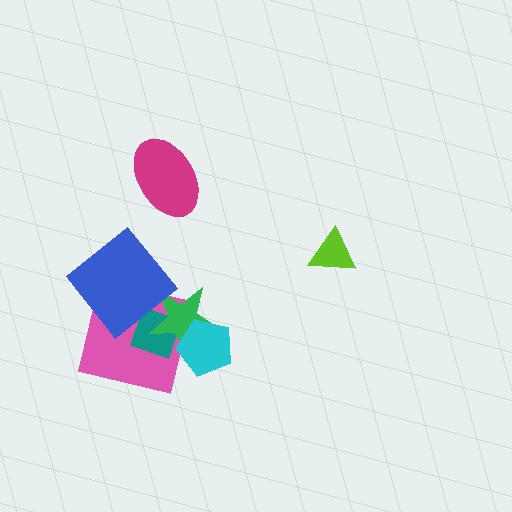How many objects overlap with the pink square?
3 objects overlap with the pink square.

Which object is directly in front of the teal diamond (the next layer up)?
The green star is directly in front of the teal diamond.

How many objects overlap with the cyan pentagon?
2 objects overlap with the cyan pentagon.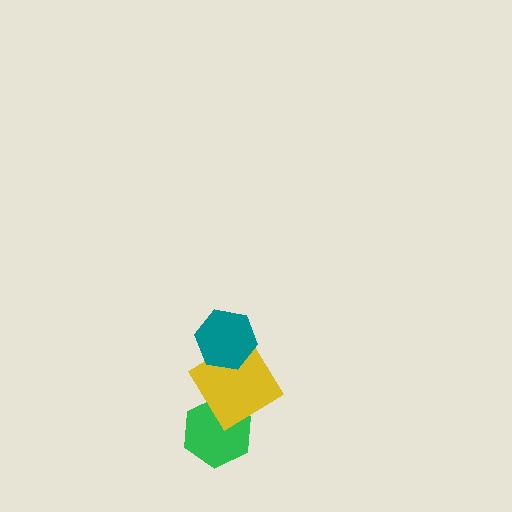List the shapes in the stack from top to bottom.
From top to bottom: the teal hexagon, the yellow diamond, the green hexagon.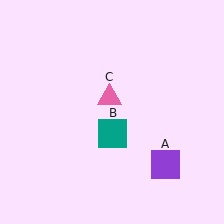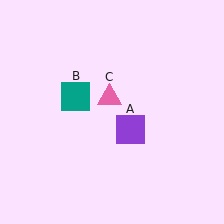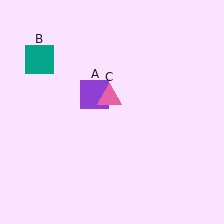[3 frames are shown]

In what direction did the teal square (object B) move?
The teal square (object B) moved up and to the left.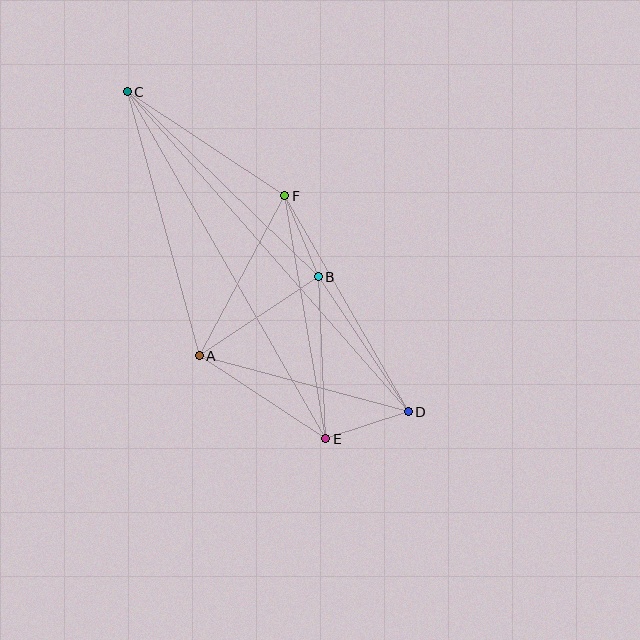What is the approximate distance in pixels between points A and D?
The distance between A and D is approximately 217 pixels.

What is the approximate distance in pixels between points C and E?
The distance between C and E is approximately 400 pixels.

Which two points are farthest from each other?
Points C and D are farthest from each other.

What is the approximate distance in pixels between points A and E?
The distance between A and E is approximately 152 pixels.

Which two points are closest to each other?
Points D and E are closest to each other.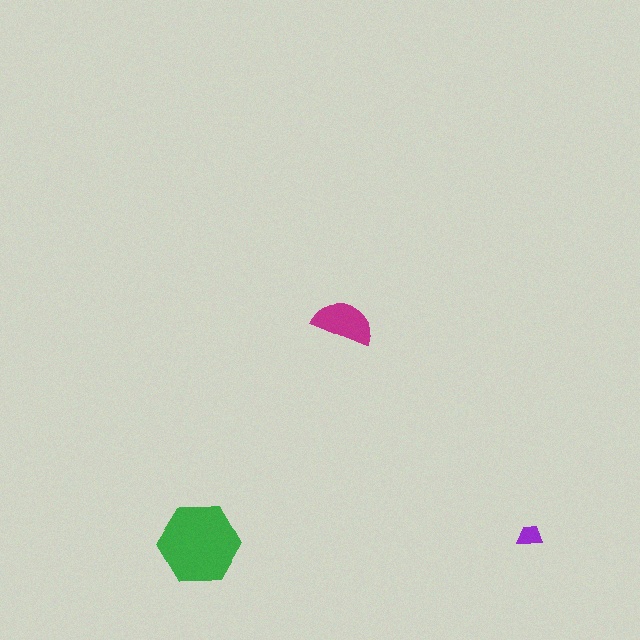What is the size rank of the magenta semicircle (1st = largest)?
2nd.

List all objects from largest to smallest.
The green hexagon, the magenta semicircle, the purple trapezoid.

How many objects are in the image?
There are 3 objects in the image.